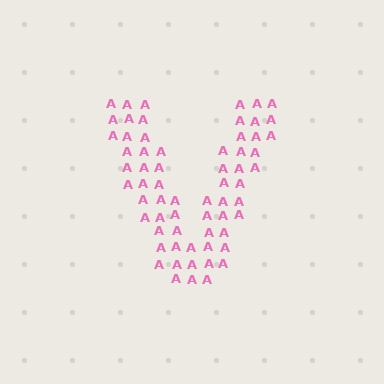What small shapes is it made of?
It is made of small letter A's.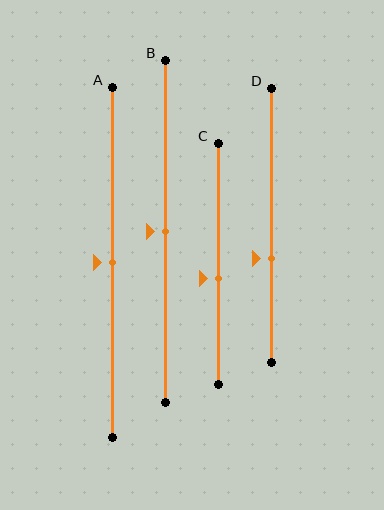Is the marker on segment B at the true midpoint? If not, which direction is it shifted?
Yes, the marker on segment B is at the true midpoint.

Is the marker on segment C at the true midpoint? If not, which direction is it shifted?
No, the marker on segment C is shifted downward by about 6% of the segment length.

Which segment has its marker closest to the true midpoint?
Segment A has its marker closest to the true midpoint.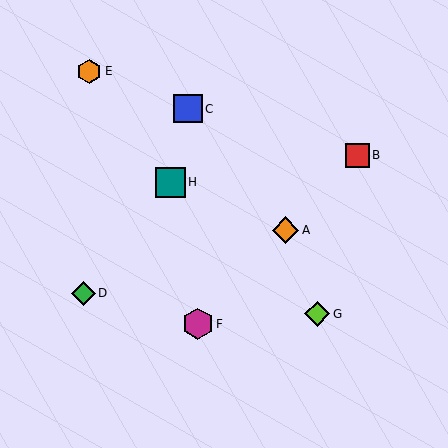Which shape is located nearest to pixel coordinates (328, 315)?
The lime diamond (labeled G) at (317, 314) is nearest to that location.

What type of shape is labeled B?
Shape B is a red square.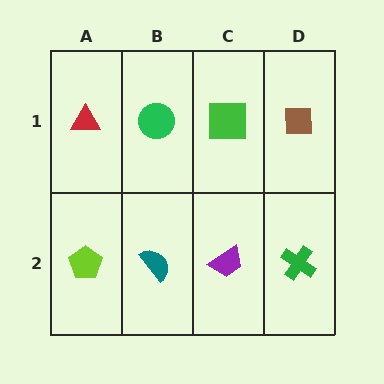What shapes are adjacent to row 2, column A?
A red triangle (row 1, column A), a teal semicircle (row 2, column B).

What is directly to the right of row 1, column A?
A green circle.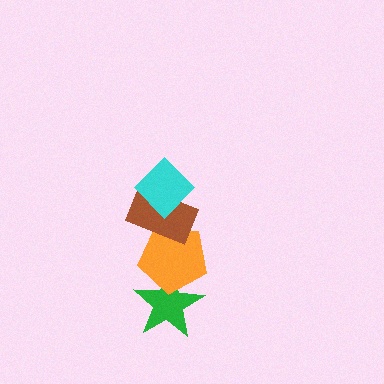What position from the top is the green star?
The green star is 4th from the top.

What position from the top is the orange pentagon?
The orange pentagon is 3rd from the top.